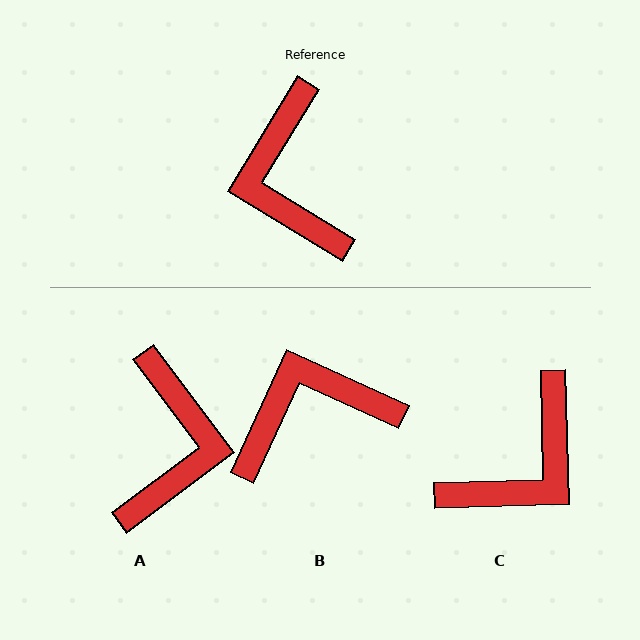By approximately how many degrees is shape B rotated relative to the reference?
Approximately 83 degrees clockwise.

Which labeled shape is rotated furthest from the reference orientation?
A, about 158 degrees away.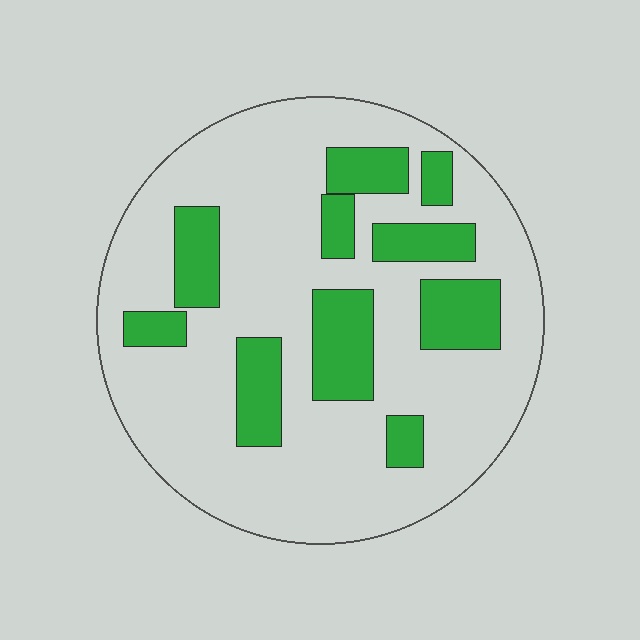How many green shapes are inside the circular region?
10.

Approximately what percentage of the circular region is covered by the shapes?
Approximately 25%.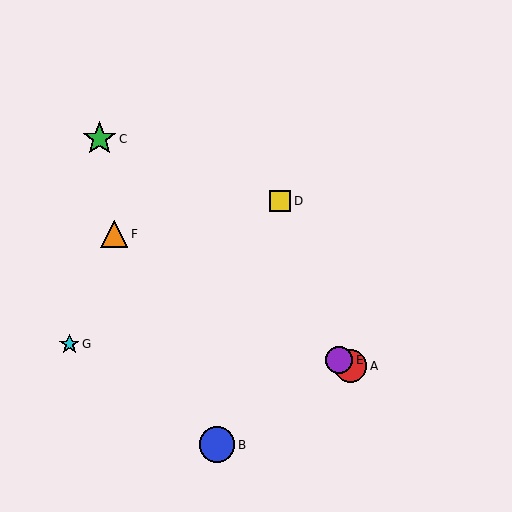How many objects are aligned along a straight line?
3 objects (A, E, F) are aligned along a straight line.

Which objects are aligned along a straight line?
Objects A, E, F are aligned along a straight line.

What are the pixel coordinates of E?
Object E is at (339, 360).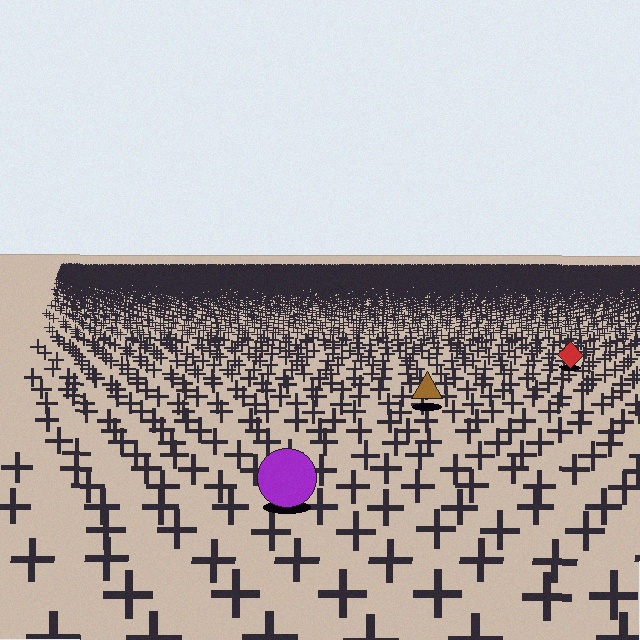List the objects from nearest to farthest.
From nearest to farthest: the purple circle, the brown triangle, the red diamond.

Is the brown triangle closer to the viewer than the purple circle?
No. The purple circle is closer — you can tell from the texture gradient: the ground texture is coarser near it.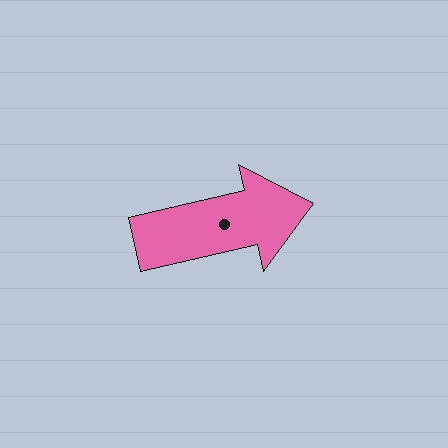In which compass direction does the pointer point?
East.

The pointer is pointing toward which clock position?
Roughly 3 o'clock.